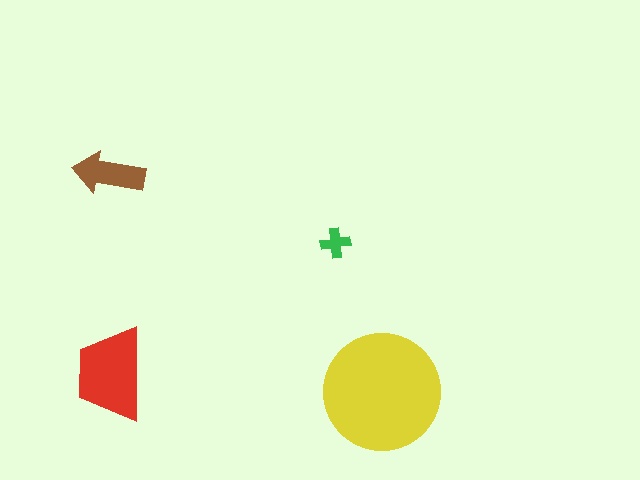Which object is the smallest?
The green cross.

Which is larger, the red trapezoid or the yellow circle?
The yellow circle.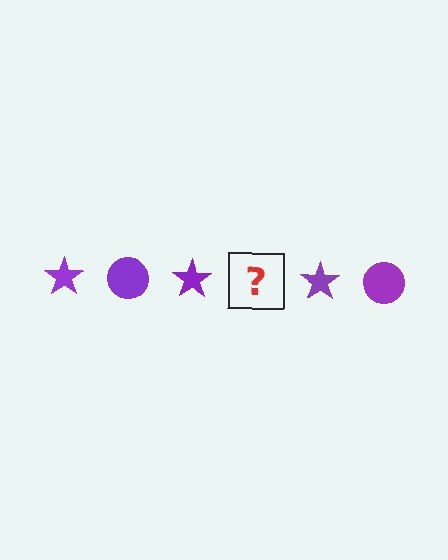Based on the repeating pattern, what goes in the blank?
The blank should be a purple circle.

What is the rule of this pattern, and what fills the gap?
The rule is that the pattern cycles through star, circle shapes in purple. The gap should be filled with a purple circle.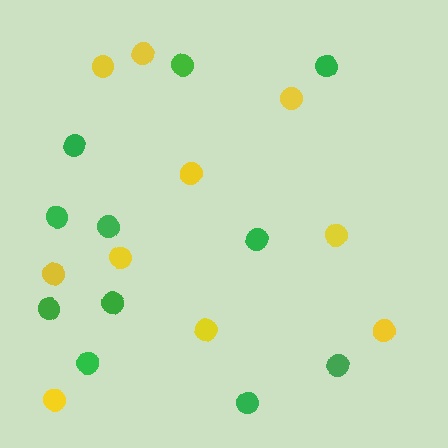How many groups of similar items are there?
There are 2 groups: one group of yellow circles (10) and one group of green circles (11).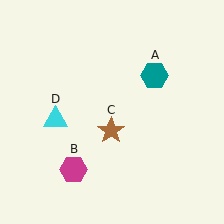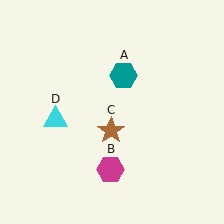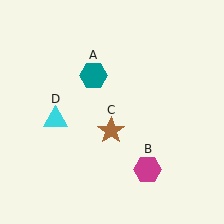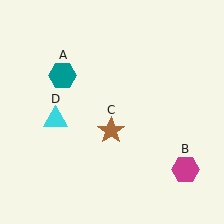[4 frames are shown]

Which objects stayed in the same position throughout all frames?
Brown star (object C) and cyan triangle (object D) remained stationary.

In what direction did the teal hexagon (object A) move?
The teal hexagon (object A) moved left.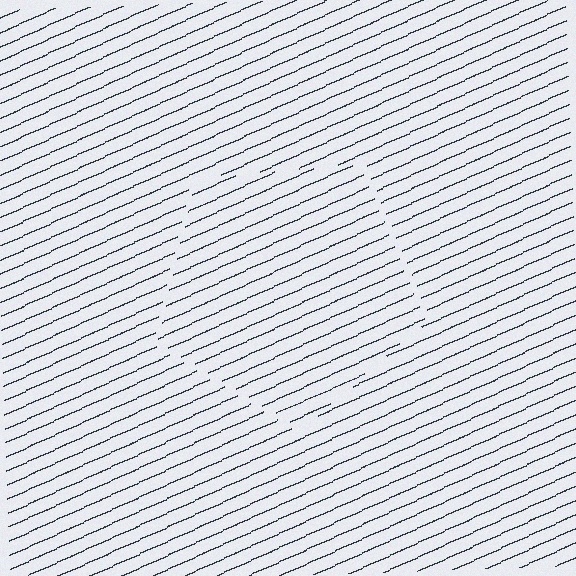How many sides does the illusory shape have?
5 sides — the line-ends trace a pentagon.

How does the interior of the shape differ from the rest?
The interior of the shape contains the same grating, shifted by half a period — the contour is defined by the phase discontinuity where line-ends from the inner and outer gratings abut.